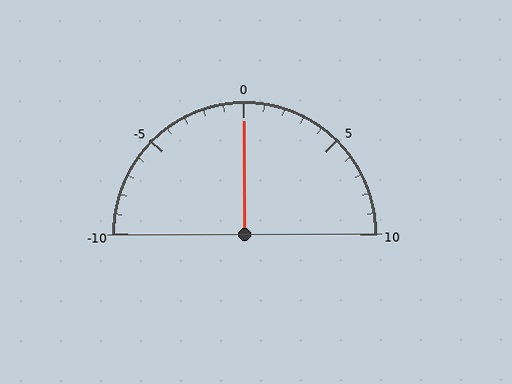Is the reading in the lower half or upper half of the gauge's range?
The reading is in the upper half of the range (-10 to 10).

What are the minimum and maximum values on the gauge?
The gauge ranges from -10 to 10.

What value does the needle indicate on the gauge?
The needle indicates approximately 0.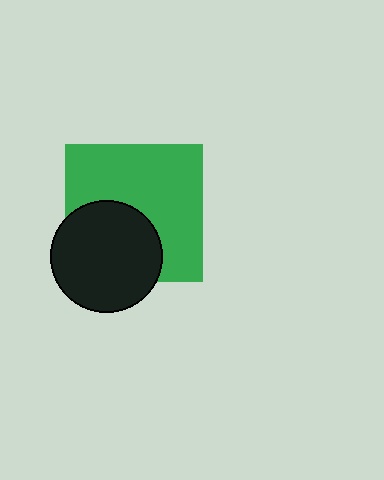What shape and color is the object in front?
The object in front is a black circle.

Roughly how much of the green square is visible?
About half of it is visible (roughly 63%).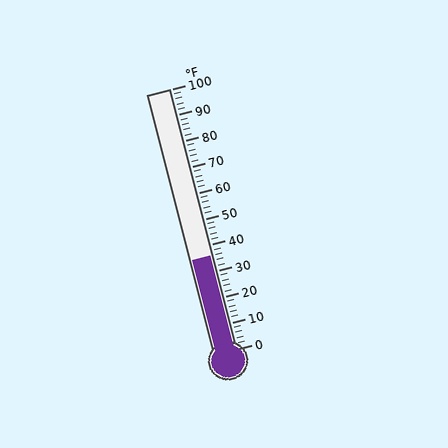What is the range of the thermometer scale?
The thermometer scale ranges from 0°F to 100°F.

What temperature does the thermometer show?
The thermometer shows approximately 36°F.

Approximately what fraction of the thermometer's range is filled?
The thermometer is filled to approximately 35% of its range.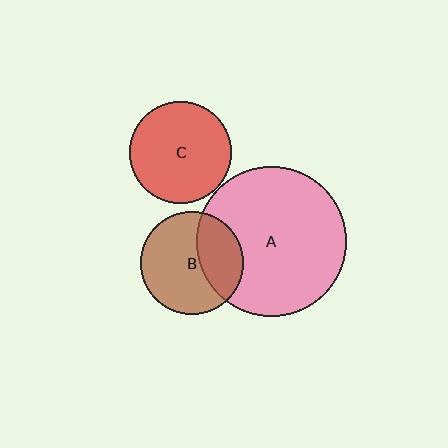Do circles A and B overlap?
Yes.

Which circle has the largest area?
Circle A (pink).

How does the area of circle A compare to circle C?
Approximately 2.2 times.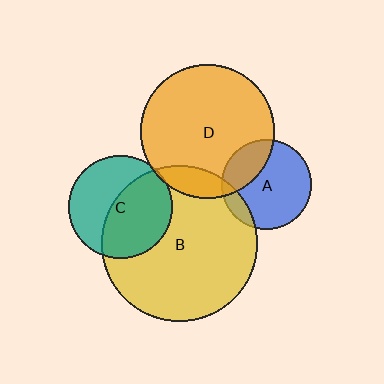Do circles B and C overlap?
Yes.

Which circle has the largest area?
Circle B (yellow).